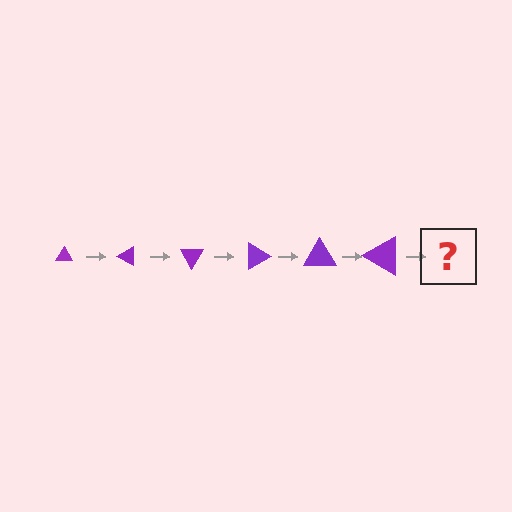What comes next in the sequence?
The next element should be a triangle, larger than the previous one and rotated 180 degrees from the start.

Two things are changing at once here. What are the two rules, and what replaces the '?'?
The two rules are that the triangle grows larger each step and it rotates 30 degrees each step. The '?' should be a triangle, larger than the previous one and rotated 180 degrees from the start.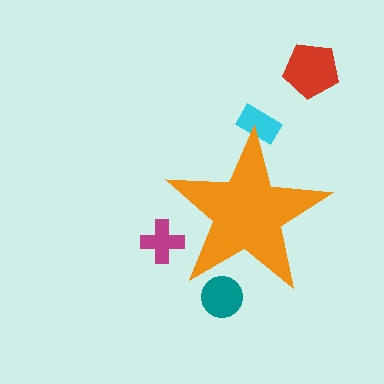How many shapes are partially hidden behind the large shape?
3 shapes are partially hidden.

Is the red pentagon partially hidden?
No, the red pentagon is fully visible.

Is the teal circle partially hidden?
Yes, the teal circle is partially hidden behind the orange star.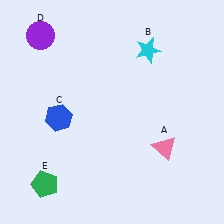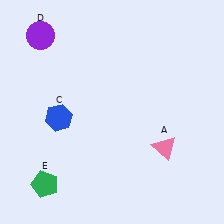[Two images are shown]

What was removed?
The cyan star (B) was removed in Image 2.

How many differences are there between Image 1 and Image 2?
There is 1 difference between the two images.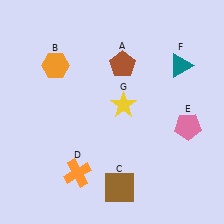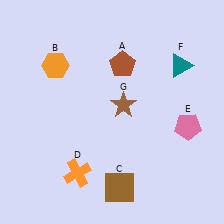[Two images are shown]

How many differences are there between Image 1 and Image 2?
There is 1 difference between the two images.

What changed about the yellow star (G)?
In Image 1, G is yellow. In Image 2, it changed to brown.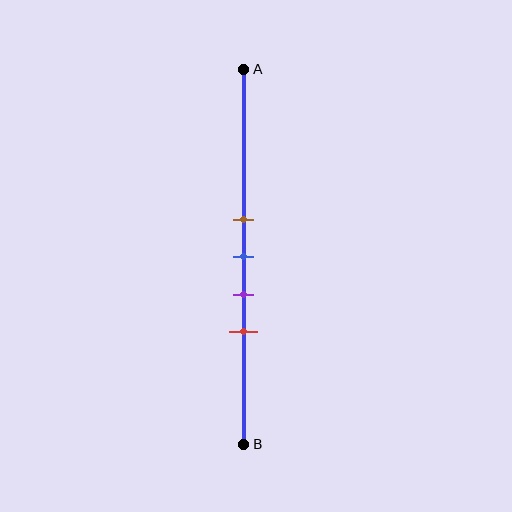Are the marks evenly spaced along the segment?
Yes, the marks are approximately evenly spaced.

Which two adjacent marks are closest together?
The brown and blue marks are the closest adjacent pair.